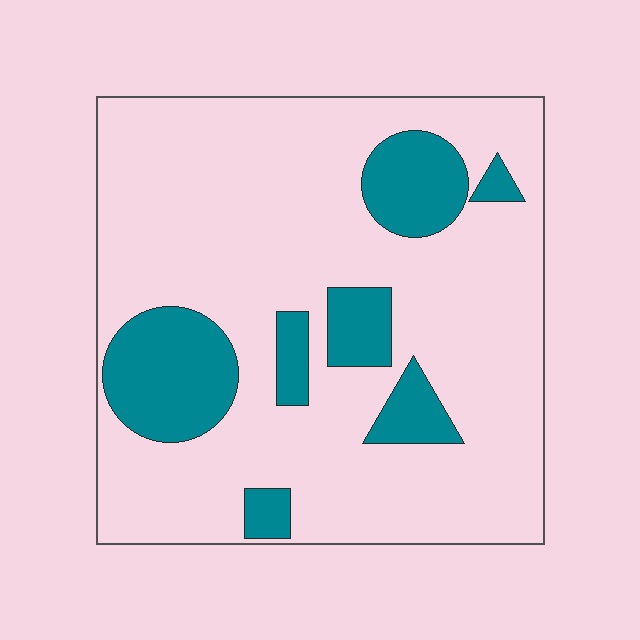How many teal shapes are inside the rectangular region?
7.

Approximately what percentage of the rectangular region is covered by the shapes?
Approximately 20%.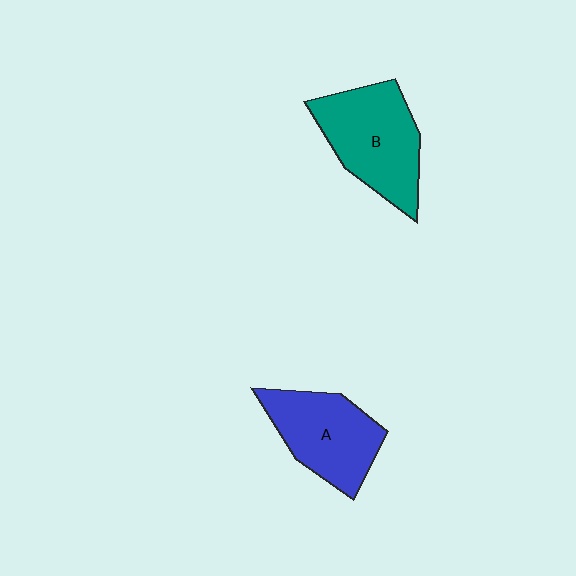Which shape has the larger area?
Shape B (teal).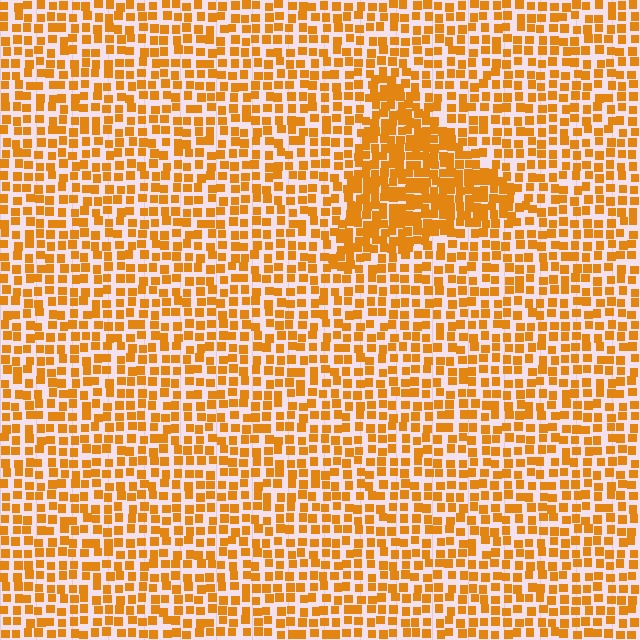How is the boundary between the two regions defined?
The boundary is defined by a change in element density (approximately 1.8x ratio). All elements are the same color, size, and shape.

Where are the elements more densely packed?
The elements are more densely packed inside the triangle boundary.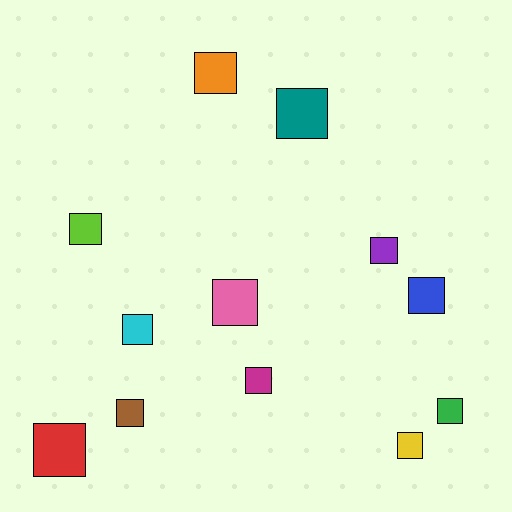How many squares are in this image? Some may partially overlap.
There are 12 squares.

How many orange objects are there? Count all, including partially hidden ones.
There is 1 orange object.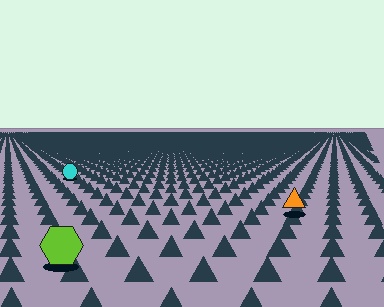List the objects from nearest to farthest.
From nearest to farthest: the lime hexagon, the orange triangle, the cyan circle.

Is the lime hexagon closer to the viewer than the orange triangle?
Yes. The lime hexagon is closer — you can tell from the texture gradient: the ground texture is coarser near it.